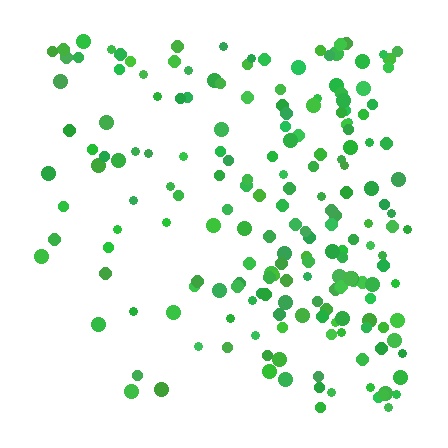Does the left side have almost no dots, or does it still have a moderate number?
Still a moderate number, just noticeably fewer than the right.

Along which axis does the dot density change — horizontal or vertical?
Horizontal.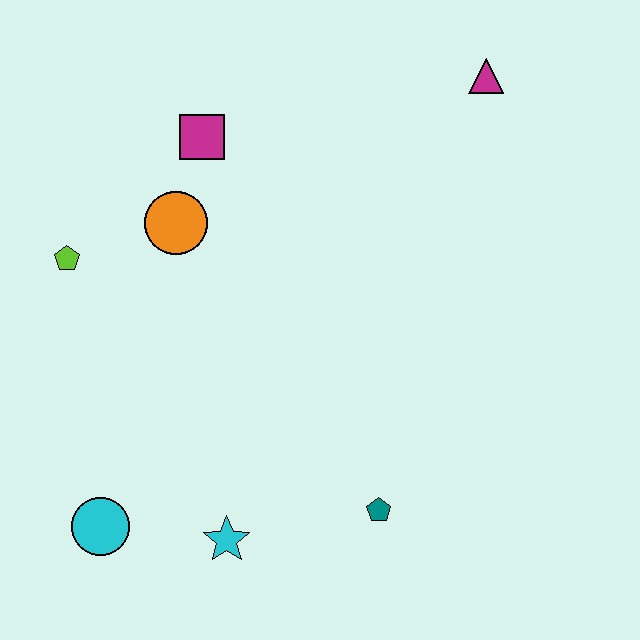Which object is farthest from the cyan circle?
The magenta triangle is farthest from the cyan circle.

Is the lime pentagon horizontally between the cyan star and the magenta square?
No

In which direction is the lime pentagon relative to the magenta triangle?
The lime pentagon is to the left of the magenta triangle.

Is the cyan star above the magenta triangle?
No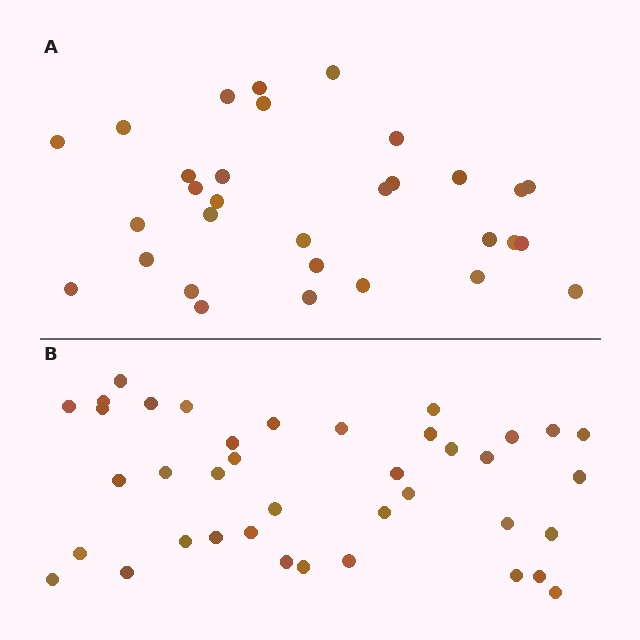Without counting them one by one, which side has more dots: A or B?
Region B (the bottom region) has more dots.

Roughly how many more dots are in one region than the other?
Region B has roughly 8 or so more dots than region A.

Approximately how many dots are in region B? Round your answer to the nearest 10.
About 40 dots. (The exact count is 39, which rounds to 40.)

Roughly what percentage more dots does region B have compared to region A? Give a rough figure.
About 25% more.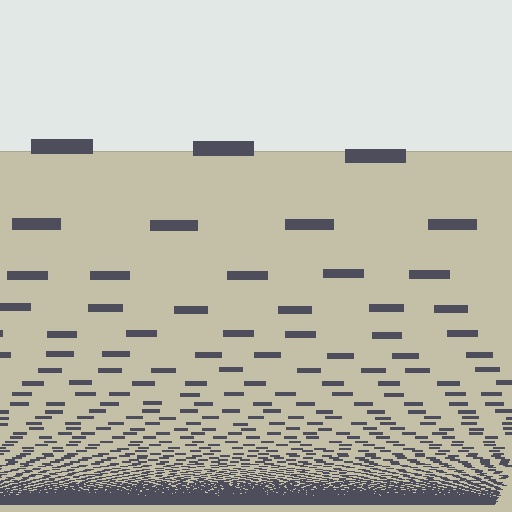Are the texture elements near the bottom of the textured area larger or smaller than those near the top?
Smaller. The gradient is inverted — elements near the bottom are smaller and denser.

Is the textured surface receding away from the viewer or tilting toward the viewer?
The surface appears to tilt toward the viewer. Texture elements get larger and sparser toward the top.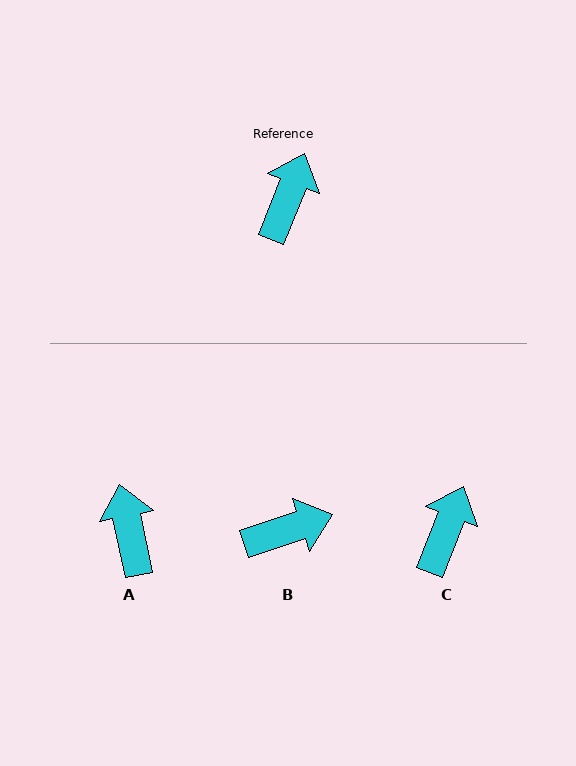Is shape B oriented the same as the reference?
No, it is off by about 50 degrees.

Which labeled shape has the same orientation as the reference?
C.